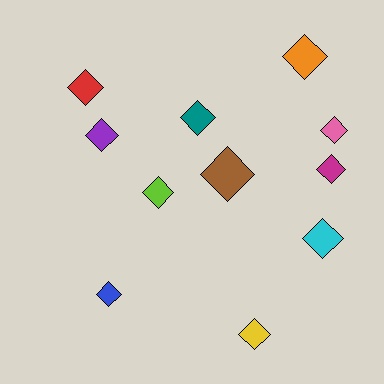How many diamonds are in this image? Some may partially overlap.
There are 11 diamonds.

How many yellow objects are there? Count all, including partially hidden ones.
There is 1 yellow object.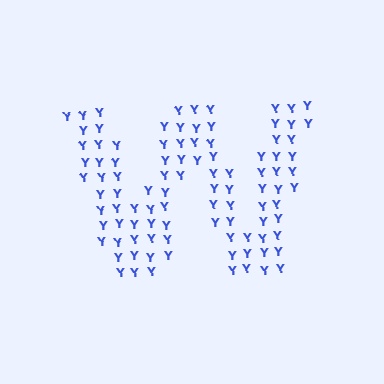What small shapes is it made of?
It is made of small letter Y's.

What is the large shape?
The large shape is the letter W.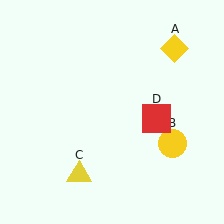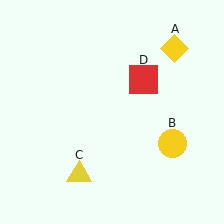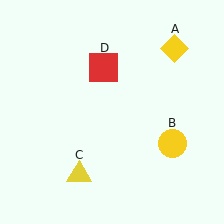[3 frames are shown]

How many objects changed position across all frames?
1 object changed position: red square (object D).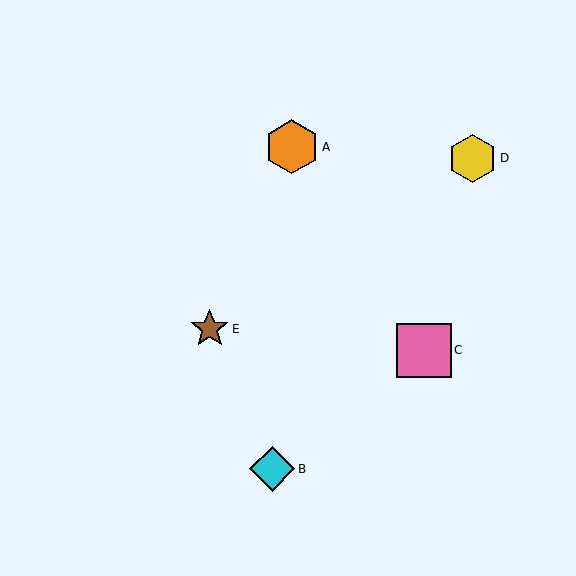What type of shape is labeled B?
Shape B is a cyan diamond.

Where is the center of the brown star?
The center of the brown star is at (210, 329).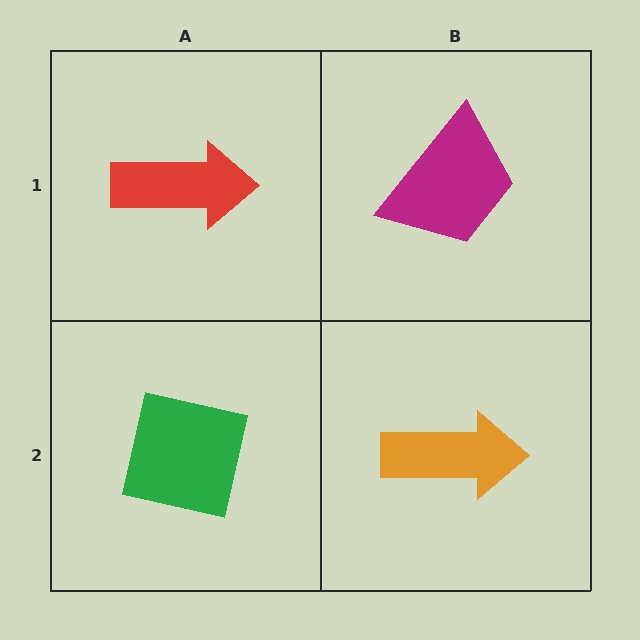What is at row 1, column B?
A magenta trapezoid.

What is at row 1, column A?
A red arrow.